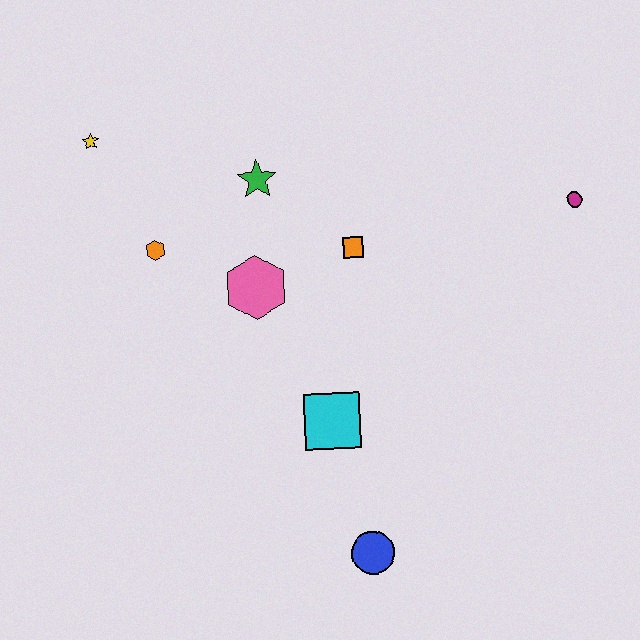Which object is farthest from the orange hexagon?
The magenta circle is farthest from the orange hexagon.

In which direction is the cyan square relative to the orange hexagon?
The cyan square is below the orange hexagon.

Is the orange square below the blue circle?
No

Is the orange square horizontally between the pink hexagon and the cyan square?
No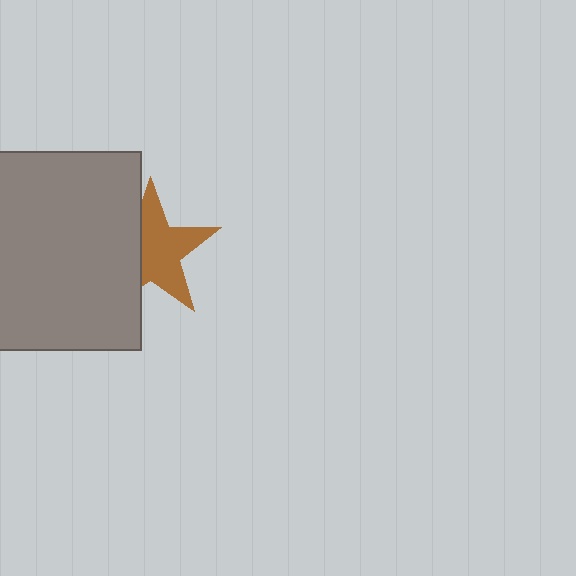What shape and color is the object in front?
The object in front is a gray rectangle.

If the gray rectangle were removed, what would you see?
You would see the complete brown star.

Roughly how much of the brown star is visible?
About half of it is visible (roughly 63%).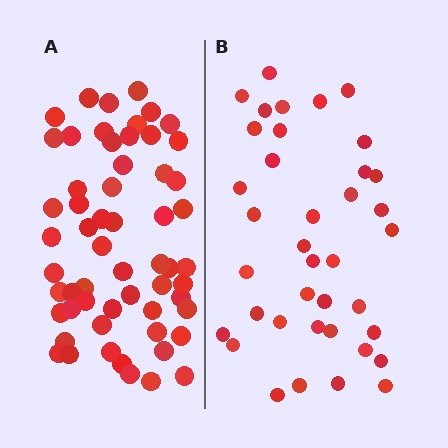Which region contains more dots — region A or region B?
Region A (the left region) has more dots.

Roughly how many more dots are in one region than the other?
Region A has approximately 20 more dots than region B.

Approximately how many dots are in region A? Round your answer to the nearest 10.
About 60 dots. (The exact count is 58, which rounds to 60.)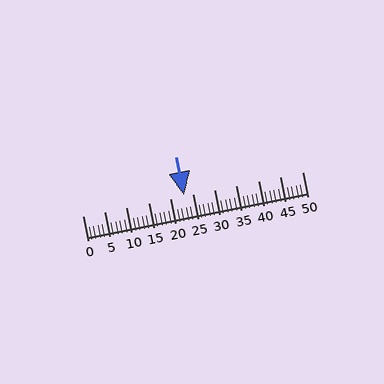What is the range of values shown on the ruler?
The ruler shows values from 0 to 50.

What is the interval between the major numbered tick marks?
The major tick marks are spaced 5 units apart.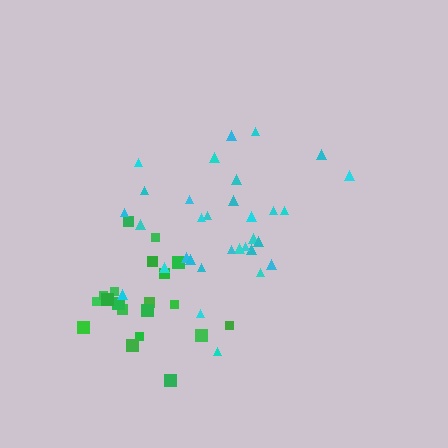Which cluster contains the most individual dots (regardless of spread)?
Cyan (32).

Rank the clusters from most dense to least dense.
green, cyan.